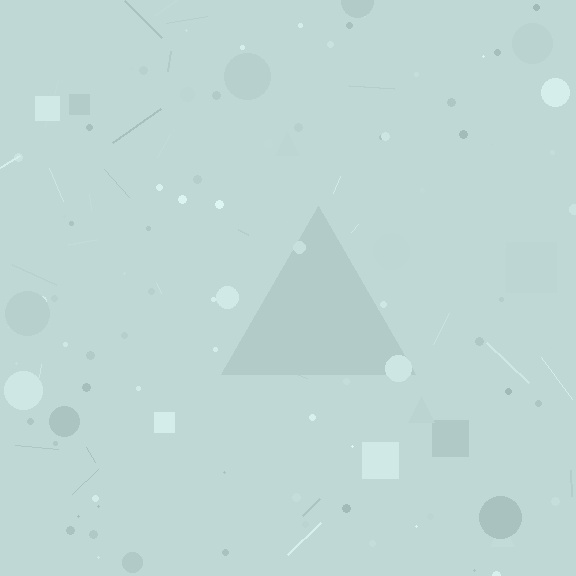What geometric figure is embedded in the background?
A triangle is embedded in the background.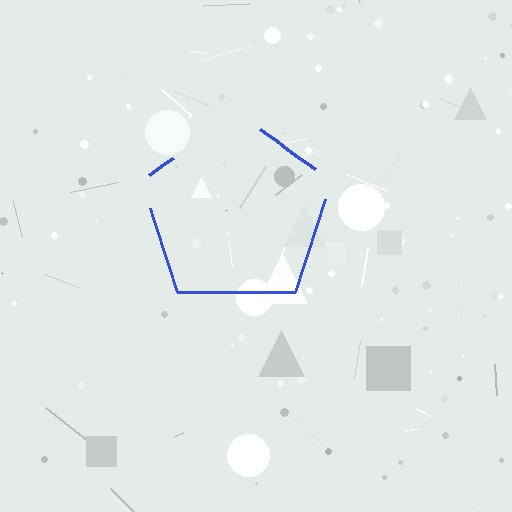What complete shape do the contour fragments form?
The contour fragments form a pentagon.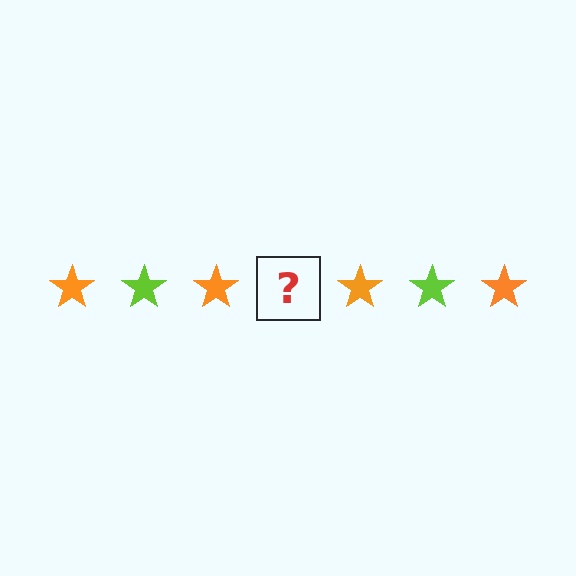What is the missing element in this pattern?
The missing element is a lime star.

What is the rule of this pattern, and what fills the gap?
The rule is that the pattern cycles through orange, lime stars. The gap should be filled with a lime star.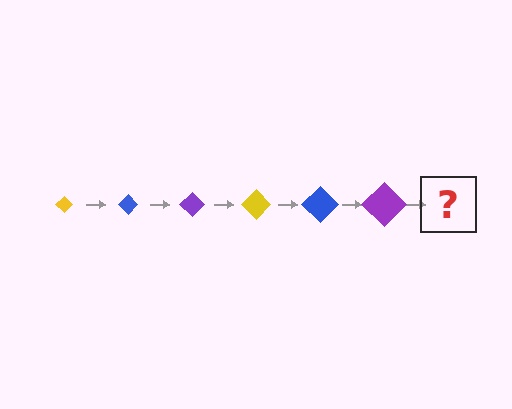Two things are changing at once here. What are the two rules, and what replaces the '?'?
The two rules are that the diamond grows larger each step and the color cycles through yellow, blue, and purple. The '?' should be a yellow diamond, larger than the previous one.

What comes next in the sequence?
The next element should be a yellow diamond, larger than the previous one.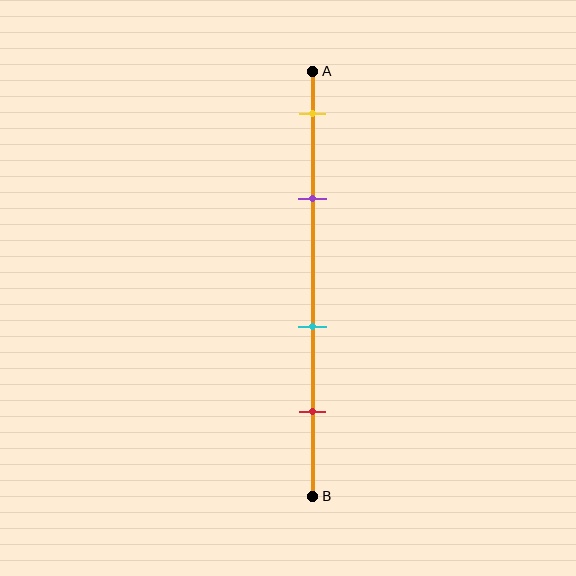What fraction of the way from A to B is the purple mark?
The purple mark is approximately 30% (0.3) of the way from A to B.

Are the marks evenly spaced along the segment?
No, the marks are not evenly spaced.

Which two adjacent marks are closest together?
The yellow and purple marks are the closest adjacent pair.